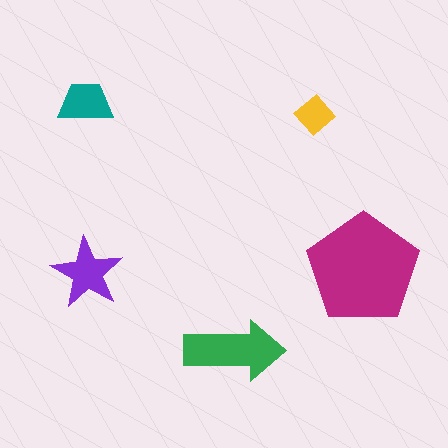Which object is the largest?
The magenta pentagon.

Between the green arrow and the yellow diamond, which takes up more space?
The green arrow.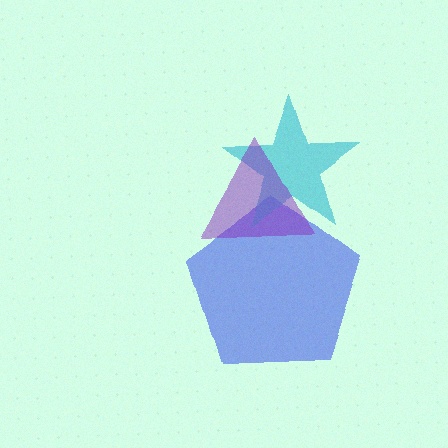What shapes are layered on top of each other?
The layered shapes are: a blue pentagon, a cyan star, a purple triangle.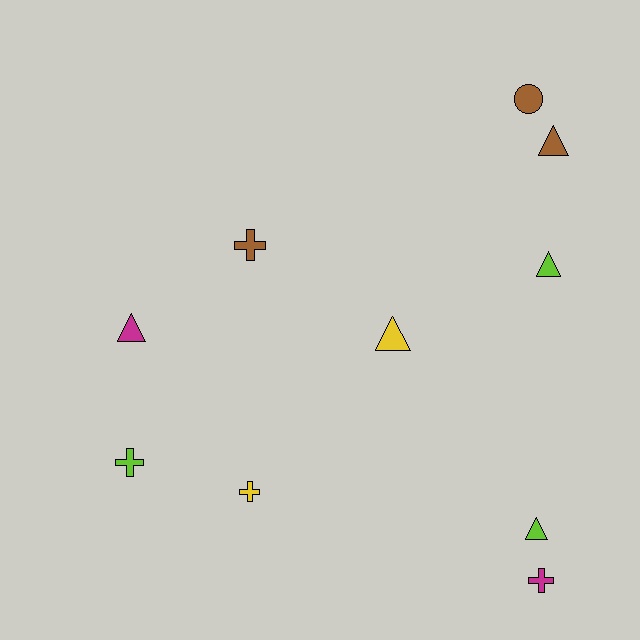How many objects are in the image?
There are 10 objects.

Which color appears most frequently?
Lime, with 3 objects.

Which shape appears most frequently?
Triangle, with 5 objects.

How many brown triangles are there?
There is 1 brown triangle.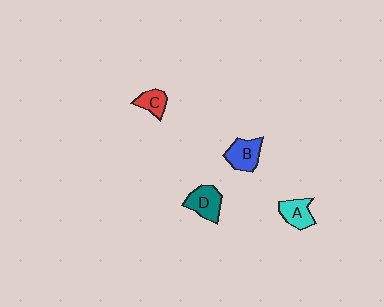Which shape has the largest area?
Shape D (teal).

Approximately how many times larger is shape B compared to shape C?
Approximately 1.5 times.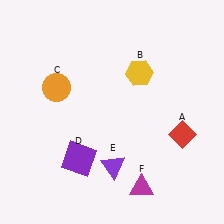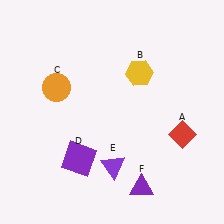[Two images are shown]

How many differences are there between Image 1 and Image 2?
There is 1 difference between the two images.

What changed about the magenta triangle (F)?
In Image 1, F is magenta. In Image 2, it changed to purple.